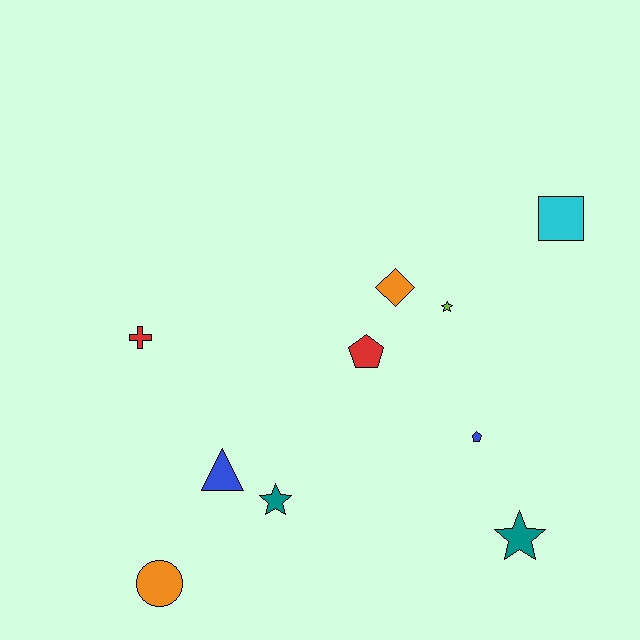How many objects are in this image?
There are 10 objects.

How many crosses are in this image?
There is 1 cross.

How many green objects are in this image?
There are no green objects.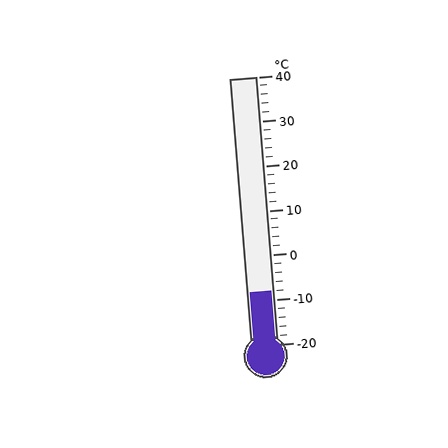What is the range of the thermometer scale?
The thermometer scale ranges from -20°C to 40°C.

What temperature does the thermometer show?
The thermometer shows approximately -8°C.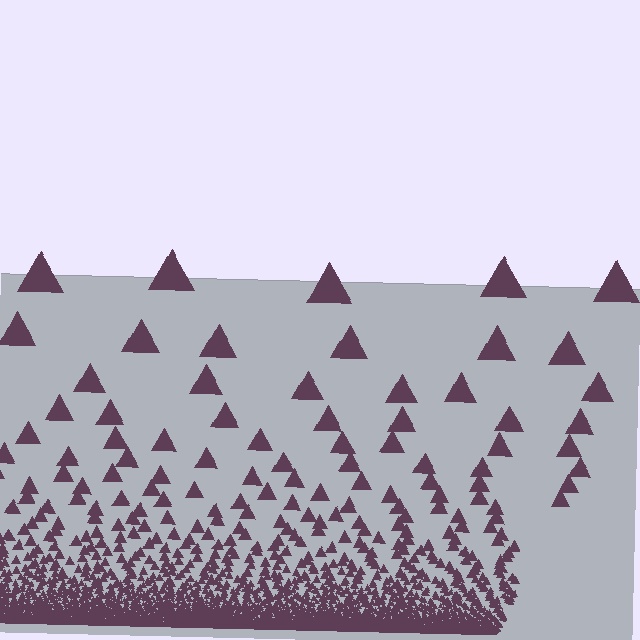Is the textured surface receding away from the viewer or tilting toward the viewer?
The surface appears to tilt toward the viewer. Texture elements get larger and sparser toward the top.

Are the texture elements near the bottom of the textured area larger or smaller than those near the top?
Smaller. The gradient is inverted — elements near the bottom are smaller and denser.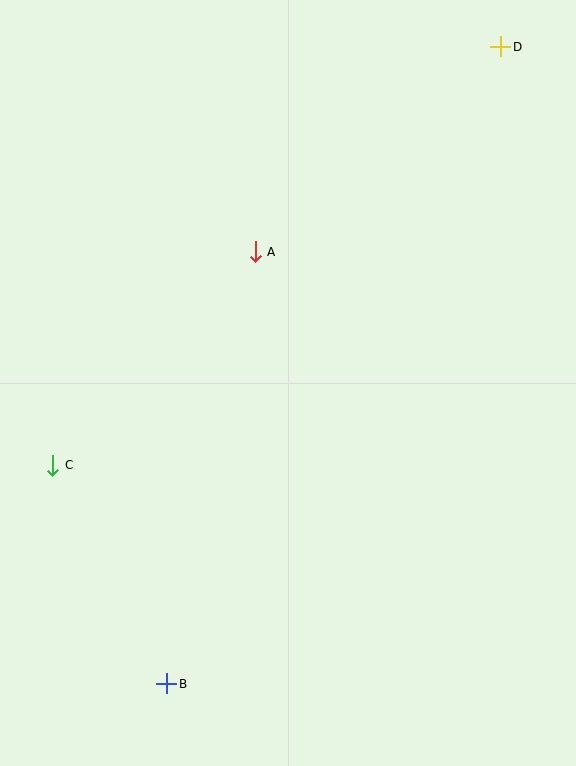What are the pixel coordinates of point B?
Point B is at (167, 684).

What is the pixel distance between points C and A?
The distance between C and A is 294 pixels.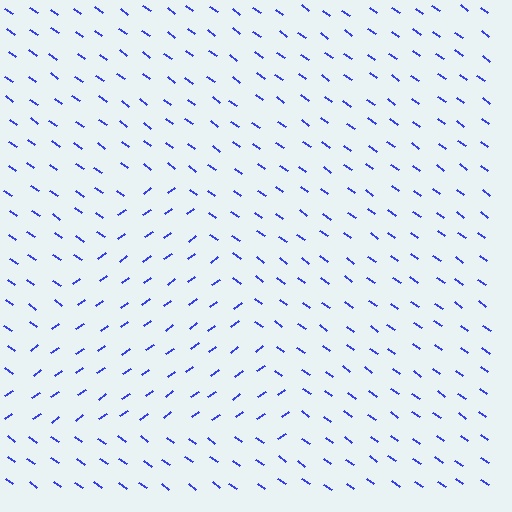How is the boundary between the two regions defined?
The boundary is defined purely by a change in line orientation (approximately 71 degrees difference). All lines are the same color and thickness.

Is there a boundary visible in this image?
Yes, there is a texture boundary formed by a change in line orientation.